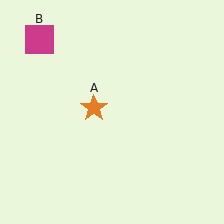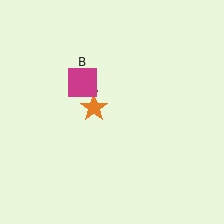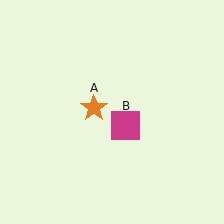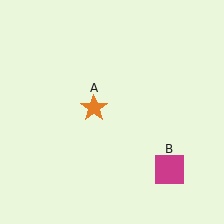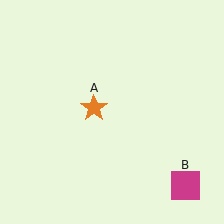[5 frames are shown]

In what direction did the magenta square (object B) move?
The magenta square (object B) moved down and to the right.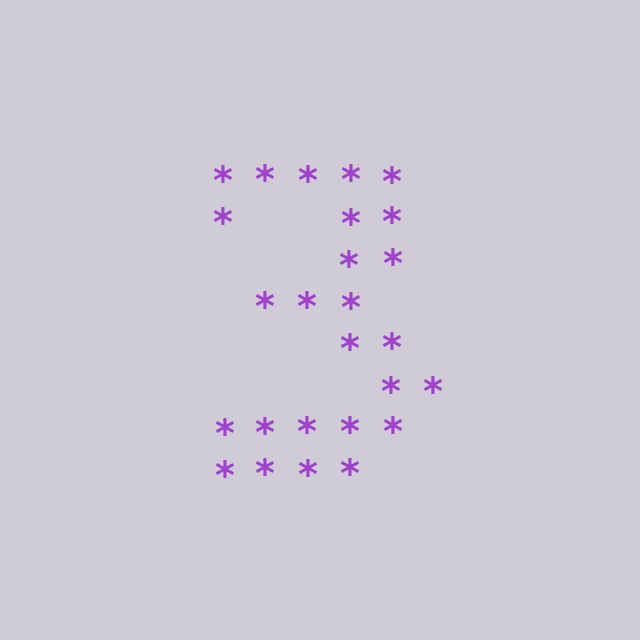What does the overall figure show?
The overall figure shows the digit 3.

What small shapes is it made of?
It is made of small asterisks.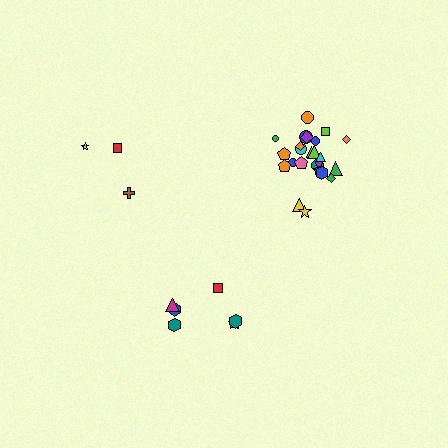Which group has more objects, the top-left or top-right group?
The top-right group.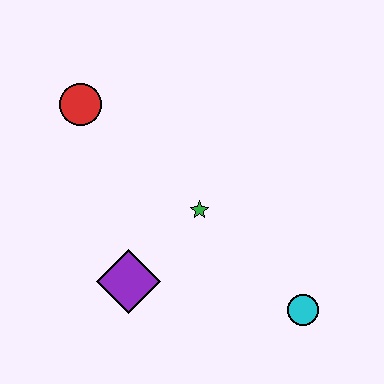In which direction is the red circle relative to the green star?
The red circle is to the left of the green star.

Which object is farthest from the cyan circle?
The red circle is farthest from the cyan circle.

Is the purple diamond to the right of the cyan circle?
No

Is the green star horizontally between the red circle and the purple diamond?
No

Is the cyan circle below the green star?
Yes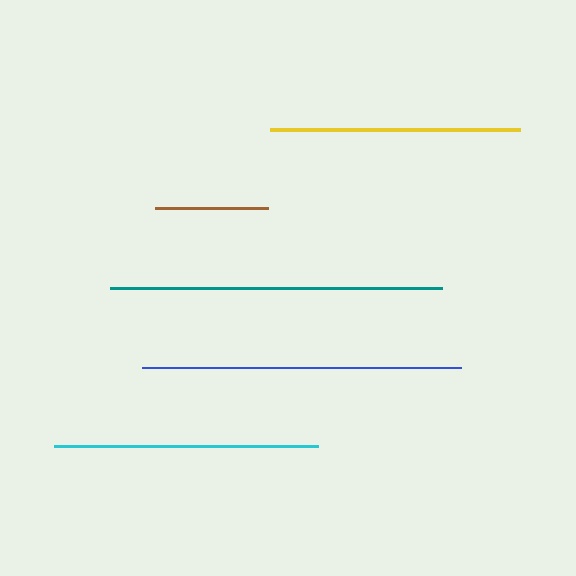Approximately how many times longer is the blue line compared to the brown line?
The blue line is approximately 2.8 times the length of the brown line.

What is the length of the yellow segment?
The yellow segment is approximately 250 pixels long.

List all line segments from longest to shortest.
From longest to shortest: teal, blue, cyan, yellow, brown.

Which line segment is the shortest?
The brown line is the shortest at approximately 113 pixels.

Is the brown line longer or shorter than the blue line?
The blue line is longer than the brown line.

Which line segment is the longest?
The teal line is the longest at approximately 332 pixels.